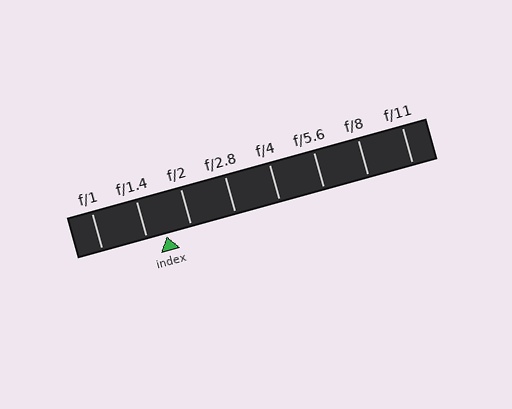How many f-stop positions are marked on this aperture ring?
There are 8 f-stop positions marked.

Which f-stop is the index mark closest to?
The index mark is closest to f/1.4.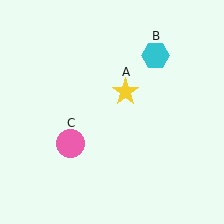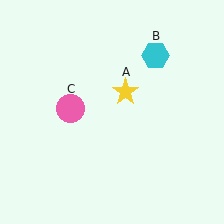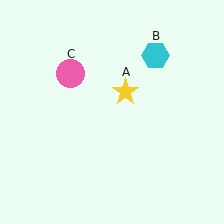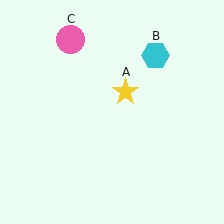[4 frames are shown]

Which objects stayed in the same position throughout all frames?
Yellow star (object A) and cyan hexagon (object B) remained stationary.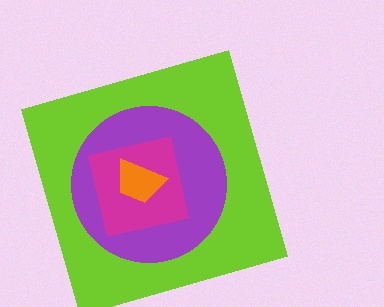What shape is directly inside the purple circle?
The magenta square.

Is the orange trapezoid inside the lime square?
Yes.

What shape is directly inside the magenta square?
The orange trapezoid.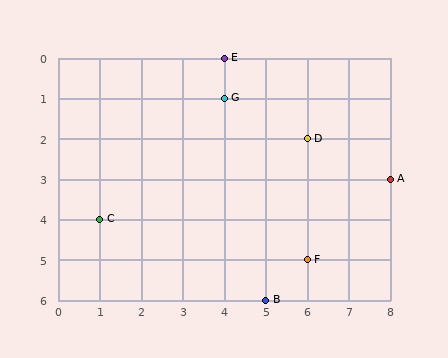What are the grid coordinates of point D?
Point D is at grid coordinates (6, 2).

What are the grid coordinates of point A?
Point A is at grid coordinates (8, 3).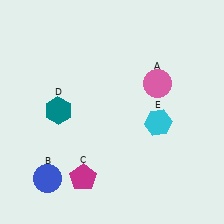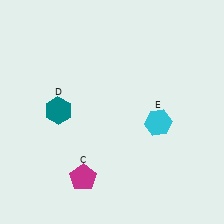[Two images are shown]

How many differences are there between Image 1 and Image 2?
There are 2 differences between the two images.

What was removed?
The pink circle (A), the blue circle (B) were removed in Image 2.